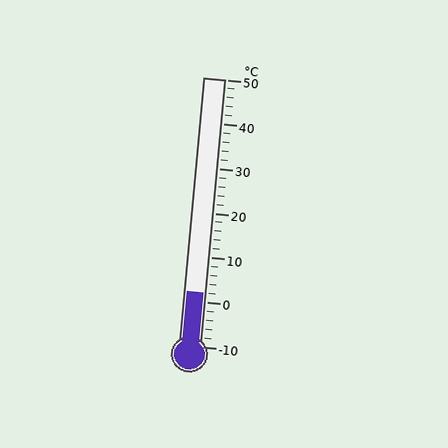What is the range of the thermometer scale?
The thermometer scale ranges from -10°C to 50°C.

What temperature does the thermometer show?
The thermometer shows approximately 2°C.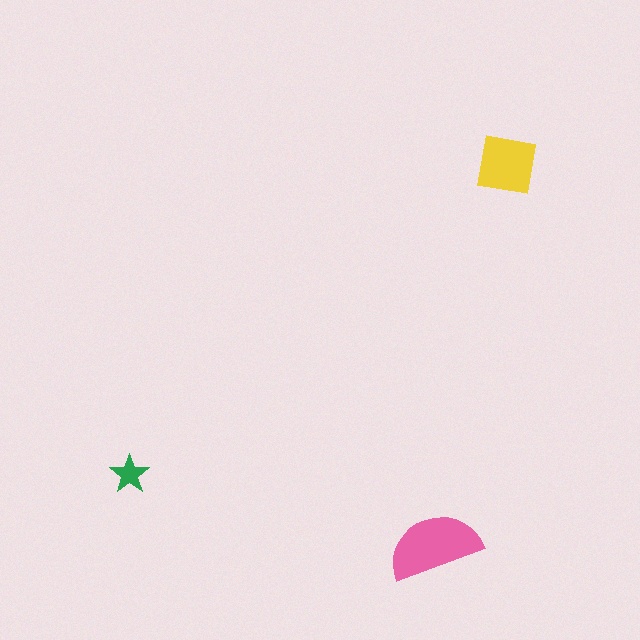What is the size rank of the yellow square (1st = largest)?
2nd.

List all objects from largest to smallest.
The pink semicircle, the yellow square, the green star.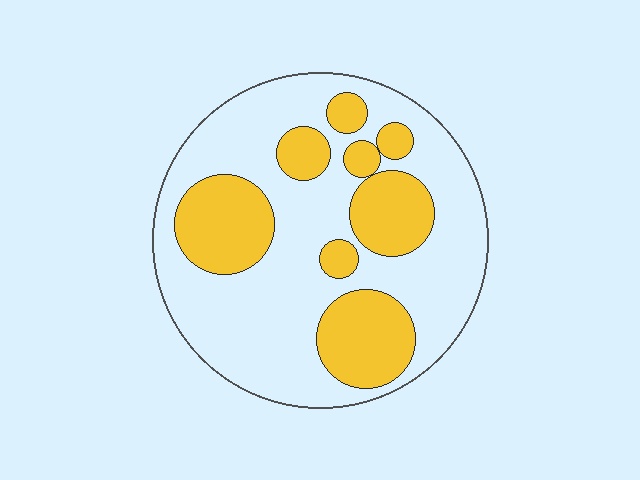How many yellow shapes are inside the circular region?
8.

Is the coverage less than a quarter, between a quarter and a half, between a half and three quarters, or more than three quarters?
Between a quarter and a half.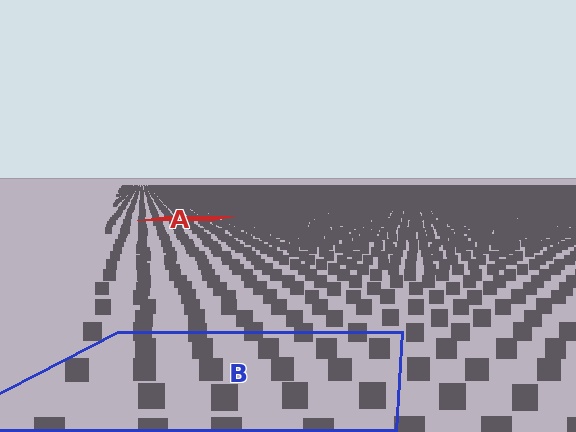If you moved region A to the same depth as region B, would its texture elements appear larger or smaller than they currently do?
They would appear larger. At a closer depth, the same texture elements are projected at a bigger on-screen size.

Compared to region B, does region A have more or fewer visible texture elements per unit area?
Region A has more texture elements per unit area — they are packed more densely because it is farther away.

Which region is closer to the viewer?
Region B is closer. The texture elements there are larger and more spread out.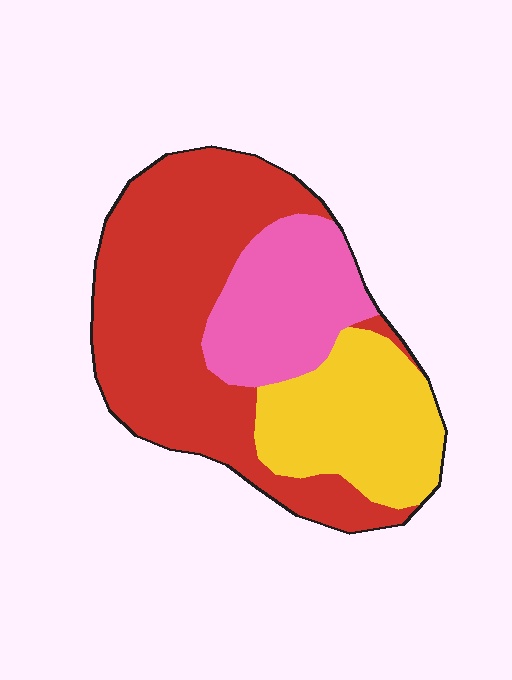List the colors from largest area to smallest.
From largest to smallest: red, yellow, pink.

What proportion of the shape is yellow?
Yellow takes up about one quarter (1/4) of the shape.